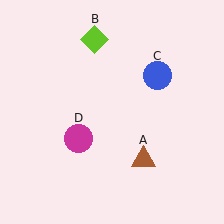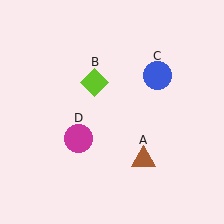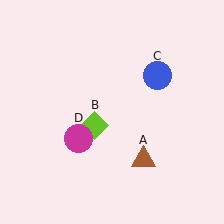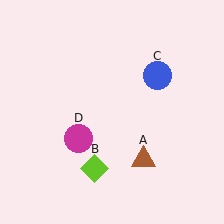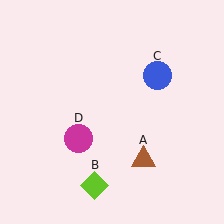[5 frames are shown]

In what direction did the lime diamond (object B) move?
The lime diamond (object B) moved down.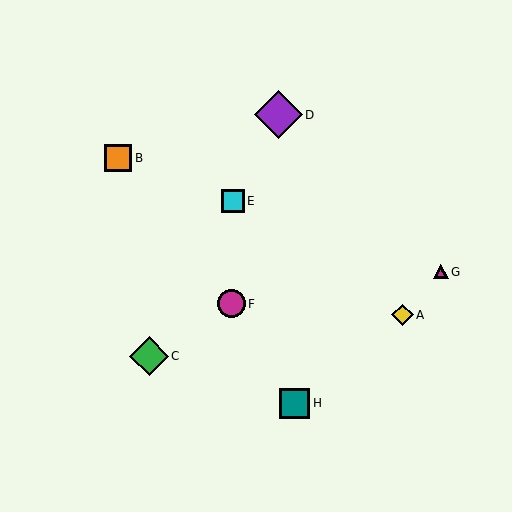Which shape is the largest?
The purple diamond (labeled D) is the largest.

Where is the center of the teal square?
The center of the teal square is at (295, 403).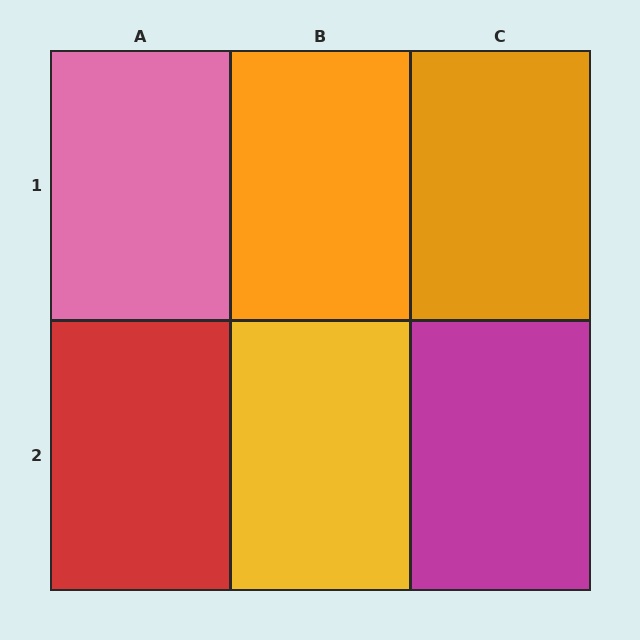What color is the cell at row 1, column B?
Orange.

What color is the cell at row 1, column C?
Orange.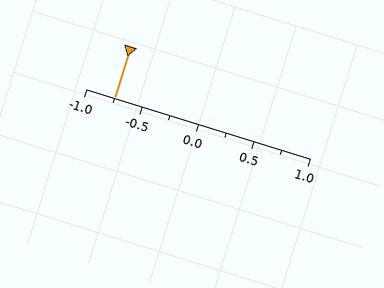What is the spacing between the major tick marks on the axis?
The major ticks are spaced 0.5 apart.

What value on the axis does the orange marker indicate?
The marker indicates approximately -0.75.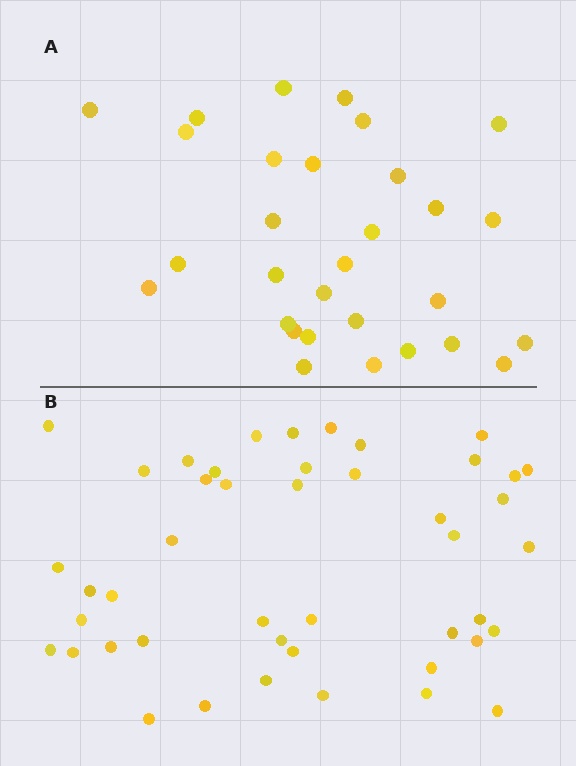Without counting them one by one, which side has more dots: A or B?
Region B (the bottom region) has more dots.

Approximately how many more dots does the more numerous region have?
Region B has approximately 15 more dots than region A.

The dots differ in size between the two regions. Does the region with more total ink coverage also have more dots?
No. Region A has more total ink coverage because its dots are larger, but region B actually contains more individual dots. Total area can be misleading — the number of items is what matters here.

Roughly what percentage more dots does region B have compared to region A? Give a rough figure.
About 50% more.